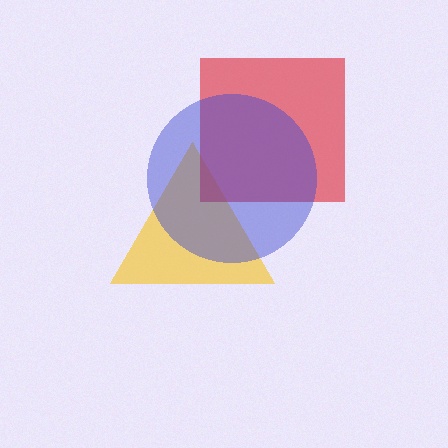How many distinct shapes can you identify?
There are 3 distinct shapes: a yellow triangle, a red square, a blue circle.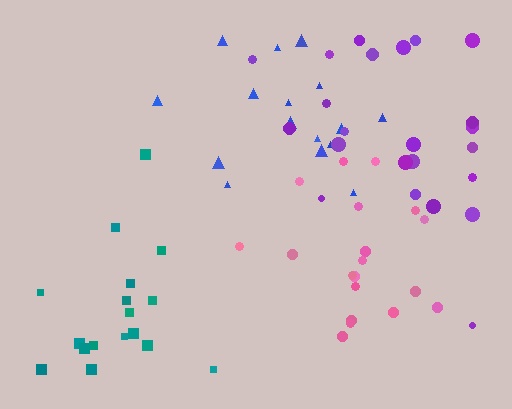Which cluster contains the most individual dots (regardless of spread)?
Purple (26).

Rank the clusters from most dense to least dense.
blue, pink, purple, teal.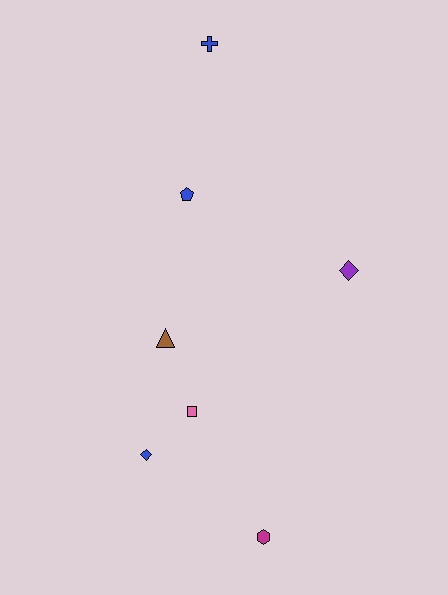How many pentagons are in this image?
There is 1 pentagon.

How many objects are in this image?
There are 7 objects.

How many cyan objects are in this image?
There are no cyan objects.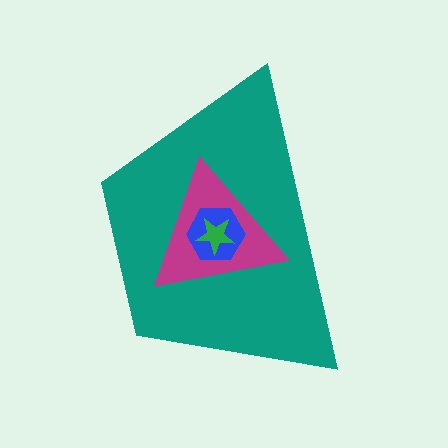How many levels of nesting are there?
4.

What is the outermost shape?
The teal trapezoid.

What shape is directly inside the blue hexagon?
The green star.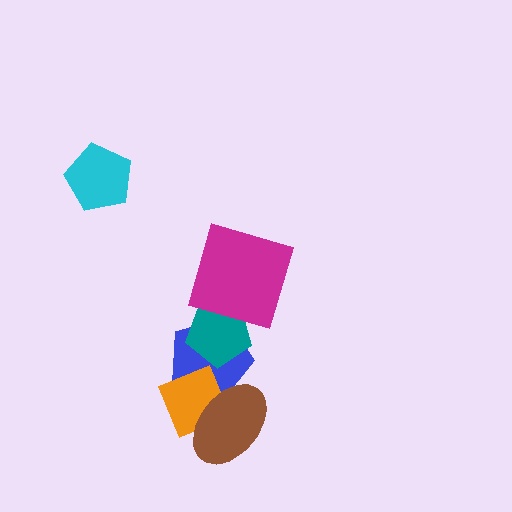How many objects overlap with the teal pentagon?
2 objects overlap with the teal pentagon.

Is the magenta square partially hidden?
No, no other shape covers it.